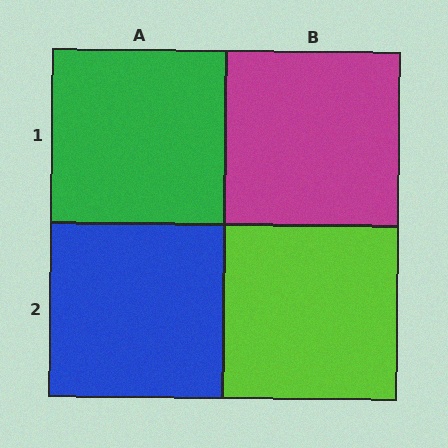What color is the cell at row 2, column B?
Lime.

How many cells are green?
1 cell is green.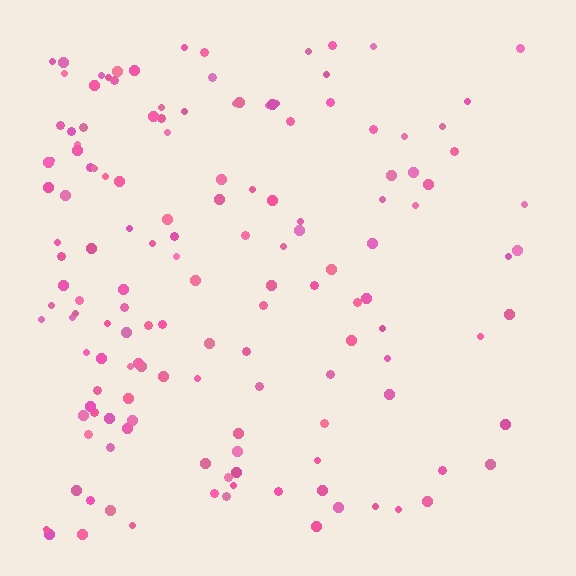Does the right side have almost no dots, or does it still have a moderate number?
Still a moderate number, just noticeably fewer than the left.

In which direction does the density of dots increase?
From right to left, with the left side densest.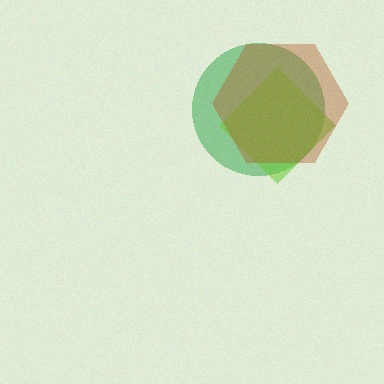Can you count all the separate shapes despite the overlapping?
Yes, there are 3 separate shapes.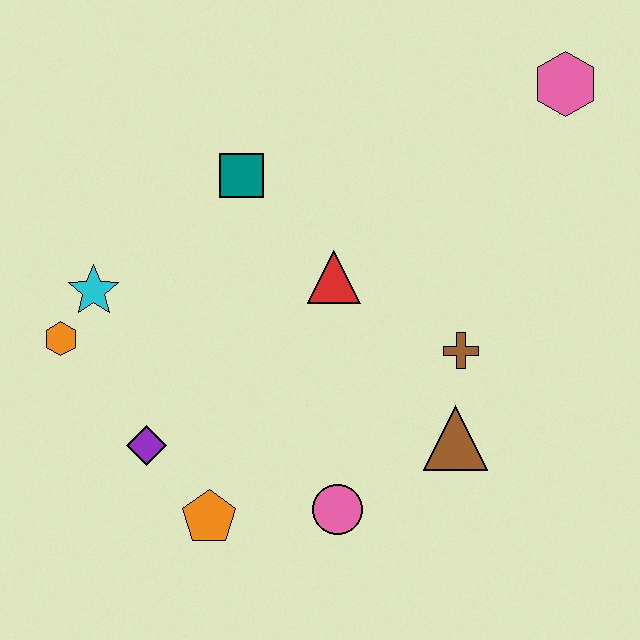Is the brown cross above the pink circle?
Yes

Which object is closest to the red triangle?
The teal square is closest to the red triangle.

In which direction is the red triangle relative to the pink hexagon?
The red triangle is to the left of the pink hexagon.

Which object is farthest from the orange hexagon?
The pink hexagon is farthest from the orange hexagon.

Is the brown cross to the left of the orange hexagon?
No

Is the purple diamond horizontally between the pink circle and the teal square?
No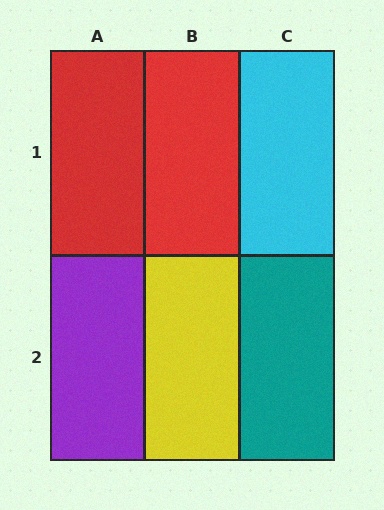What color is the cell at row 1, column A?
Red.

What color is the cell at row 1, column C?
Cyan.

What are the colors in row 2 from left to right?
Purple, yellow, teal.